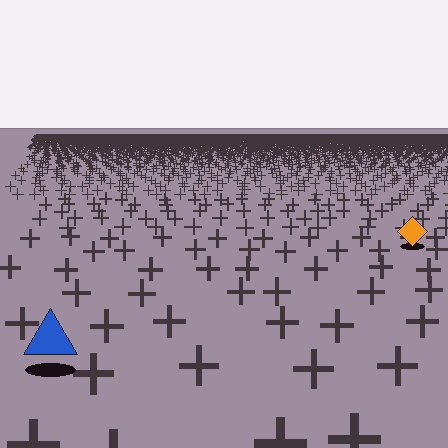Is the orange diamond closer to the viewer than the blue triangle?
No. The blue triangle is closer — you can tell from the texture gradient: the ground texture is coarser near it.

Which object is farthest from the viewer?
The orange diamond is farthest from the viewer. It appears smaller and the ground texture around it is denser.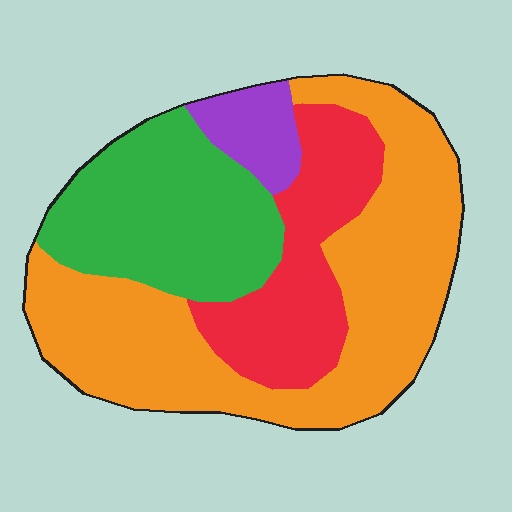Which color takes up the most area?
Orange, at roughly 45%.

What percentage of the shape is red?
Red covers around 20% of the shape.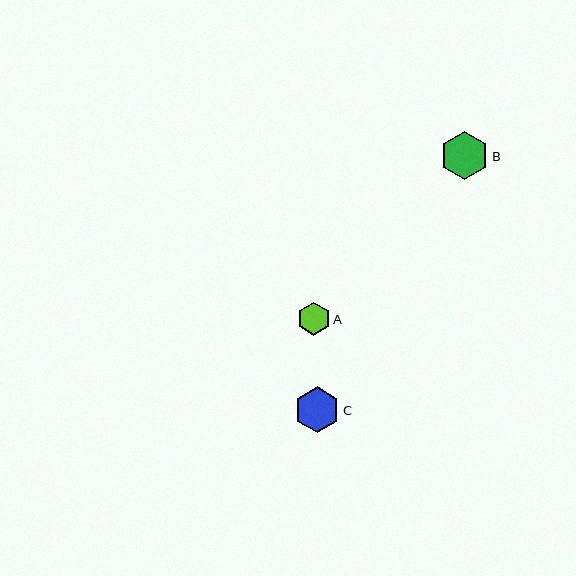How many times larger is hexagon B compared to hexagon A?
Hexagon B is approximately 1.5 times the size of hexagon A.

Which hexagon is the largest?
Hexagon B is the largest with a size of approximately 48 pixels.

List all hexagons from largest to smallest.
From largest to smallest: B, C, A.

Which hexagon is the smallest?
Hexagon A is the smallest with a size of approximately 33 pixels.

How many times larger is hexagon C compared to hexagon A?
Hexagon C is approximately 1.4 times the size of hexagon A.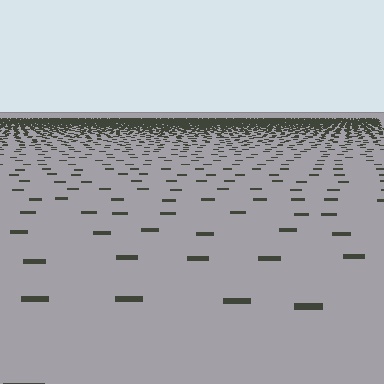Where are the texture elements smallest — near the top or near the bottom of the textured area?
Near the top.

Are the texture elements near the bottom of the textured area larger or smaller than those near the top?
Larger. Near the bottom, elements are closer to the viewer and appear at a bigger on-screen size.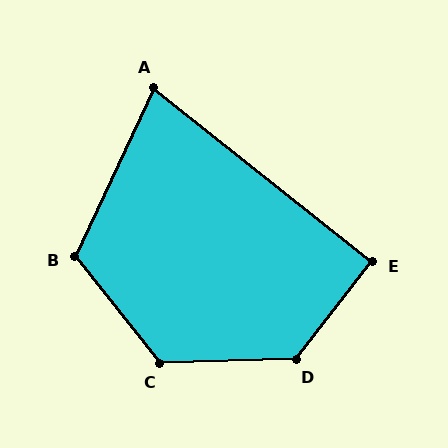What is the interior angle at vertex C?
Approximately 127 degrees (obtuse).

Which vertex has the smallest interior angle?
A, at approximately 77 degrees.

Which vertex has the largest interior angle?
D, at approximately 130 degrees.